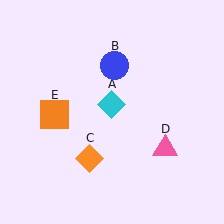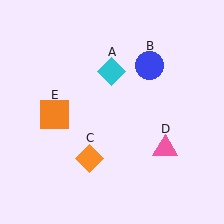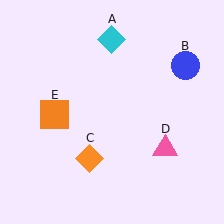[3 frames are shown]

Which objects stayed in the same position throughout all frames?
Orange diamond (object C) and pink triangle (object D) and orange square (object E) remained stationary.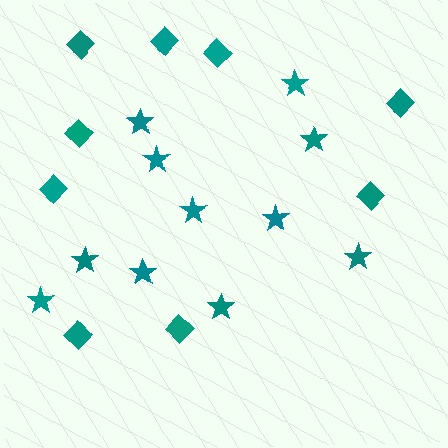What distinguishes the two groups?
There are 2 groups: one group of stars (11) and one group of diamonds (9).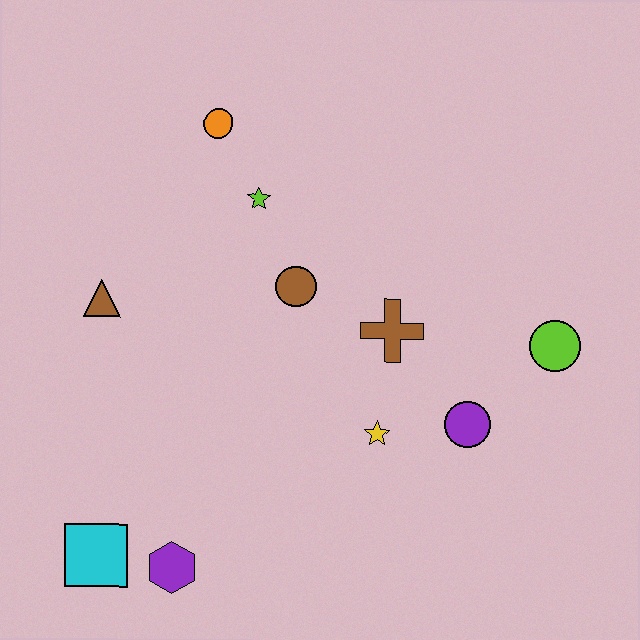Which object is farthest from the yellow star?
The orange circle is farthest from the yellow star.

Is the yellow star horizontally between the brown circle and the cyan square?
No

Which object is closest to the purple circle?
The yellow star is closest to the purple circle.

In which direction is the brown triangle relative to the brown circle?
The brown triangle is to the left of the brown circle.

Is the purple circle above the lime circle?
No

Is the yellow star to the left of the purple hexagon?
No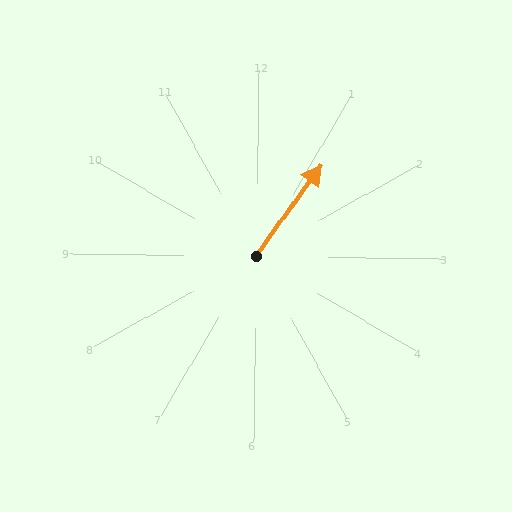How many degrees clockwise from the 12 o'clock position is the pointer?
Approximately 35 degrees.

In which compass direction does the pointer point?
Northeast.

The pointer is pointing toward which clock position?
Roughly 1 o'clock.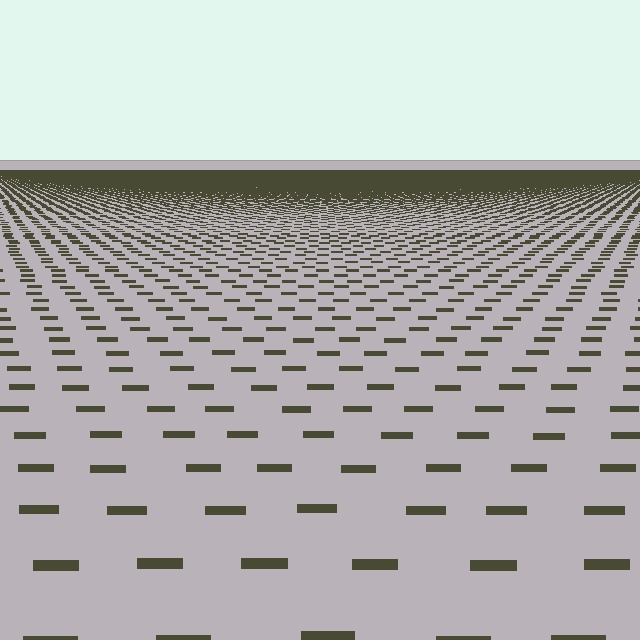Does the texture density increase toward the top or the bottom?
Density increases toward the top.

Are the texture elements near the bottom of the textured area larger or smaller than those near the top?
Larger. Near the bottom, elements are closer to the viewer and appear at a bigger on-screen size.